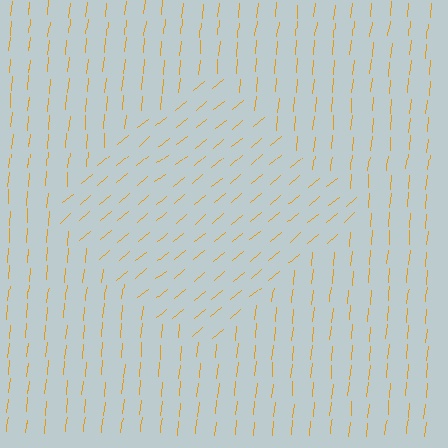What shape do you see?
I see a diamond.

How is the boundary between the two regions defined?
The boundary is defined purely by a change in line orientation (approximately 45 degrees difference). All lines are the same color and thickness.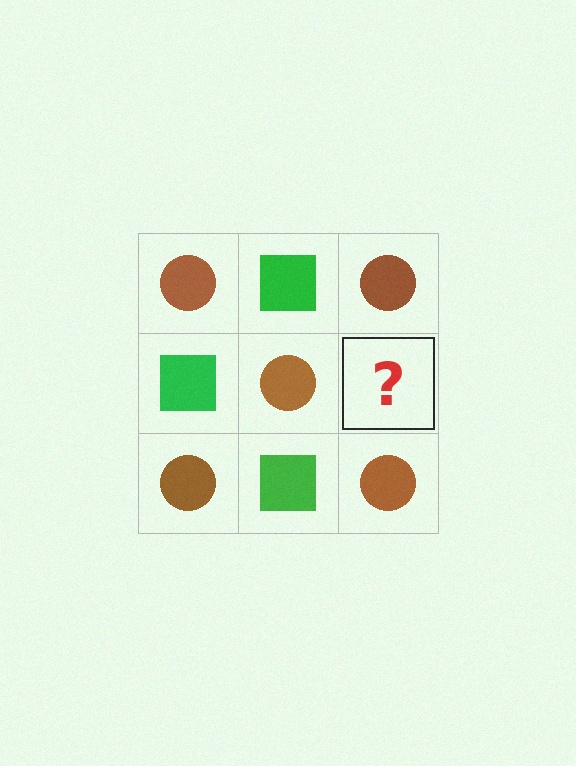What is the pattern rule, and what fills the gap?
The rule is that it alternates brown circle and green square in a checkerboard pattern. The gap should be filled with a green square.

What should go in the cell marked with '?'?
The missing cell should contain a green square.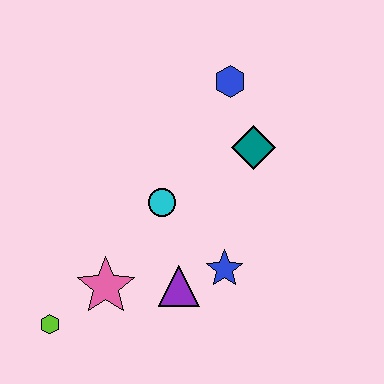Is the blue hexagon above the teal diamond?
Yes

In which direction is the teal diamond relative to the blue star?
The teal diamond is above the blue star.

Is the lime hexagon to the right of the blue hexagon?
No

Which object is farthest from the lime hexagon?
The blue hexagon is farthest from the lime hexagon.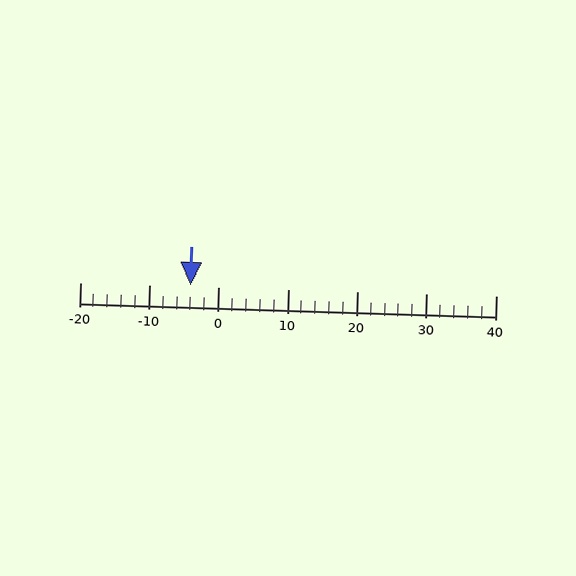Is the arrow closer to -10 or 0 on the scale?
The arrow is closer to 0.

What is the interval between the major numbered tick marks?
The major tick marks are spaced 10 units apart.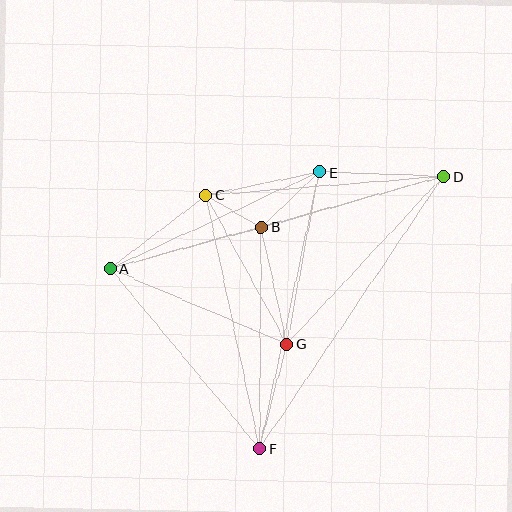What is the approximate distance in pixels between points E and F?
The distance between E and F is approximately 283 pixels.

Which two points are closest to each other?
Points B and C are closest to each other.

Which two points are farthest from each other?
Points A and D are farthest from each other.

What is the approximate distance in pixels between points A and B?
The distance between A and B is approximately 157 pixels.